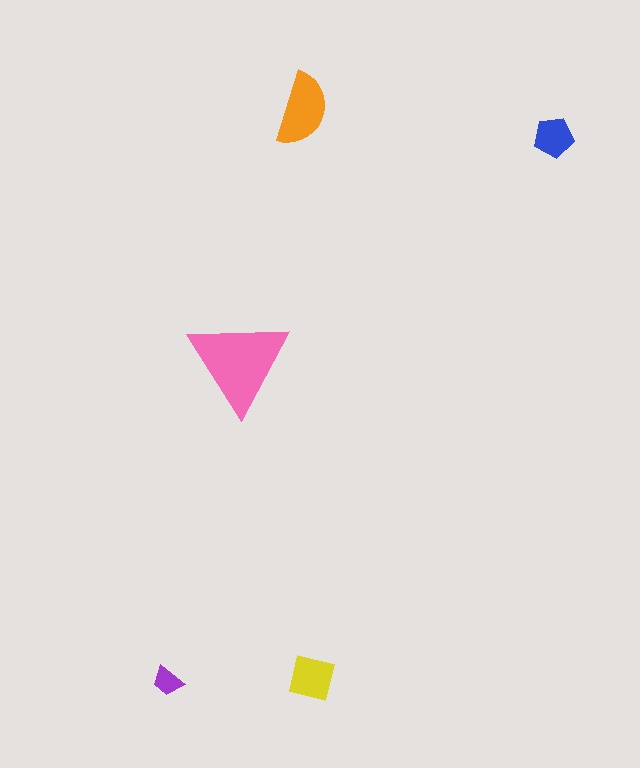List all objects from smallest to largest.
The purple trapezoid, the blue pentagon, the yellow square, the orange semicircle, the pink triangle.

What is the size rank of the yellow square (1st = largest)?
3rd.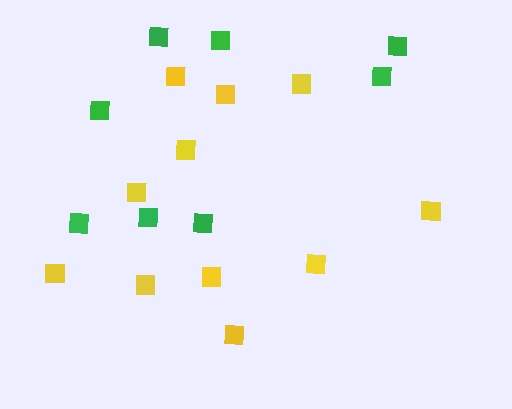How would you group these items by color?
There are 2 groups: one group of yellow squares (11) and one group of green squares (8).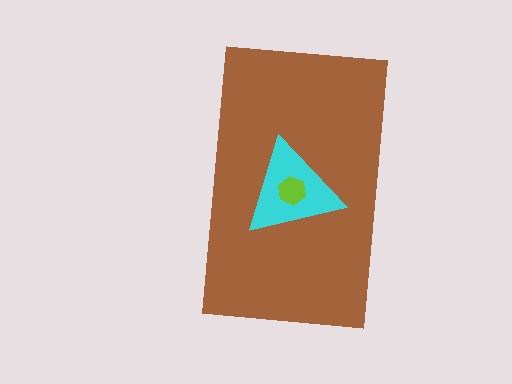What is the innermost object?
The lime hexagon.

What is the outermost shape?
The brown rectangle.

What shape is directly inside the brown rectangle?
The cyan triangle.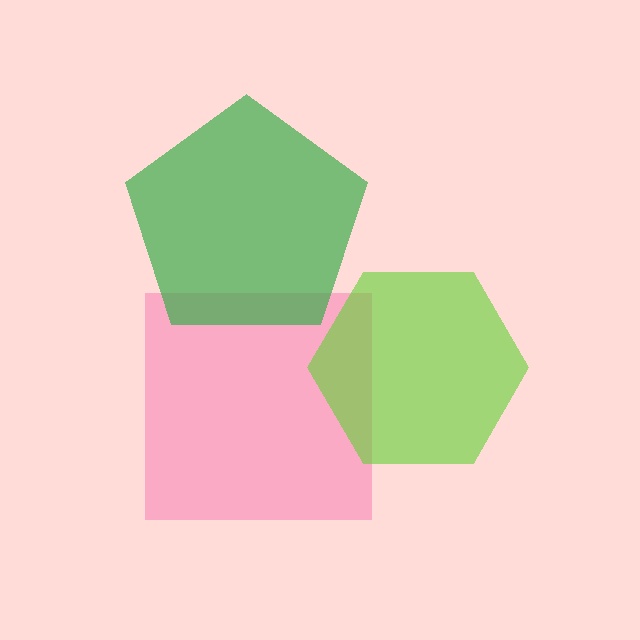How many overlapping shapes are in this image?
There are 3 overlapping shapes in the image.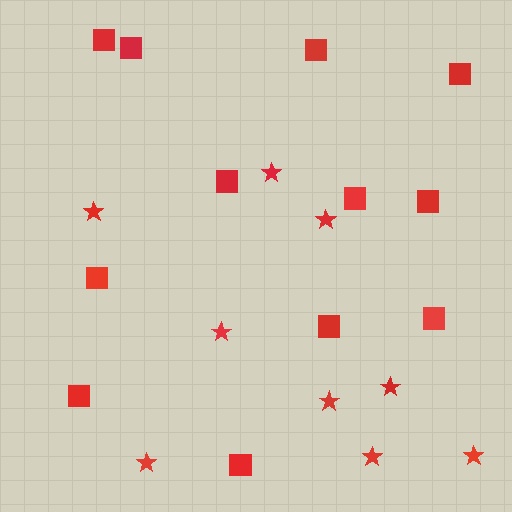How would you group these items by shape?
There are 2 groups: one group of stars (9) and one group of squares (12).